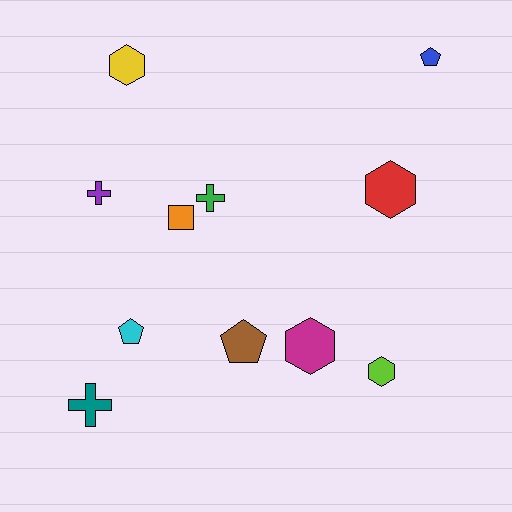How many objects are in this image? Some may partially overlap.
There are 11 objects.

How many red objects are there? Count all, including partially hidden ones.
There is 1 red object.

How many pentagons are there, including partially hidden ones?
There are 3 pentagons.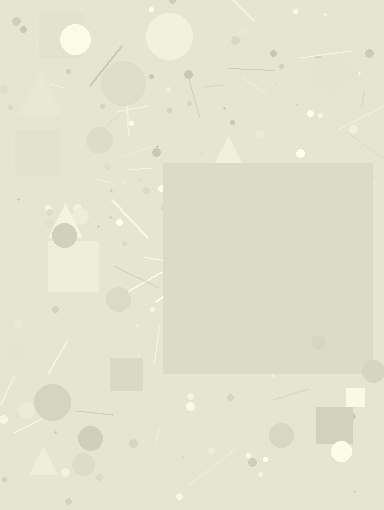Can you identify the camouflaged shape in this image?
The camouflaged shape is a square.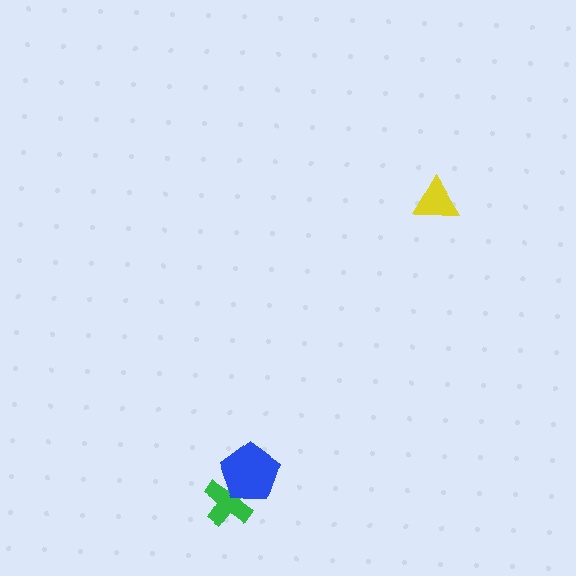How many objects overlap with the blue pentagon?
1 object overlaps with the blue pentagon.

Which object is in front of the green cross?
The blue pentagon is in front of the green cross.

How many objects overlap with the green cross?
1 object overlaps with the green cross.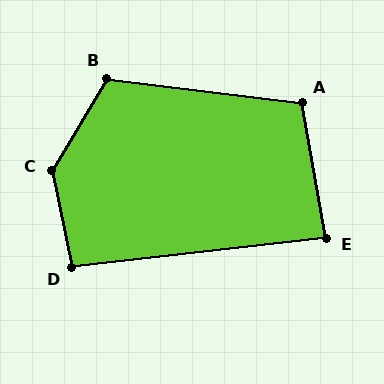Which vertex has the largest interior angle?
C, at approximately 137 degrees.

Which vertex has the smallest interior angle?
E, at approximately 87 degrees.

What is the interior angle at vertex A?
Approximately 107 degrees (obtuse).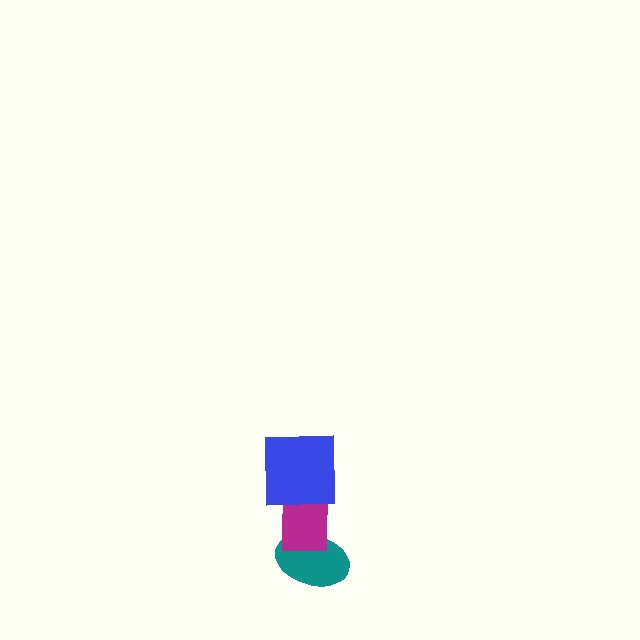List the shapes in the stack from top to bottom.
From top to bottom: the blue square, the magenta rectangle, the teal ellipse.